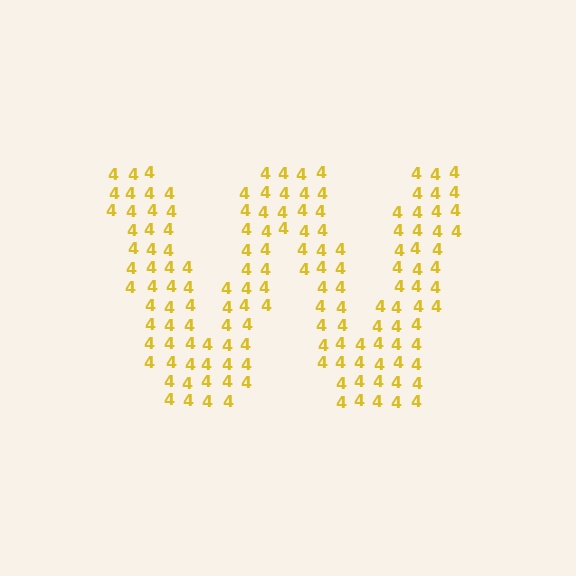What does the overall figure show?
The overall figure shows the letter W.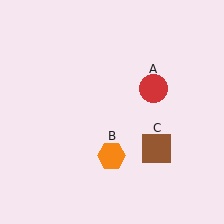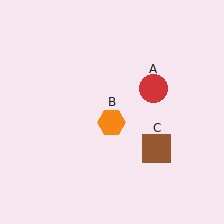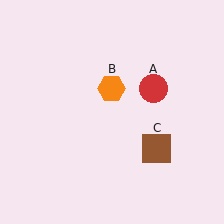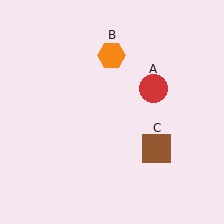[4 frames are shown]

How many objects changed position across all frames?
1 object changed position: orange hexagon (object B).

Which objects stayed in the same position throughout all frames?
Red circle (object A) and brown square (object C) remained stationary.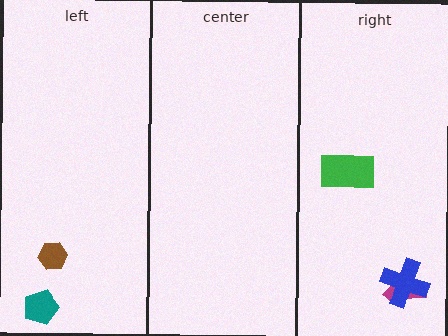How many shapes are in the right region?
3.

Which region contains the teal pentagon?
The left region.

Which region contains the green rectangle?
The right region.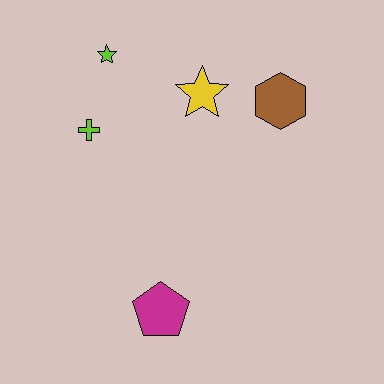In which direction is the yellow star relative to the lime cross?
The yellow star is to the right of the lime cross.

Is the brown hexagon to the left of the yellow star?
No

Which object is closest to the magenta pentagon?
The lime cross is closest to the magenta pentagon.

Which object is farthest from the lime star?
The magenta pentagon is farthest from the lime star.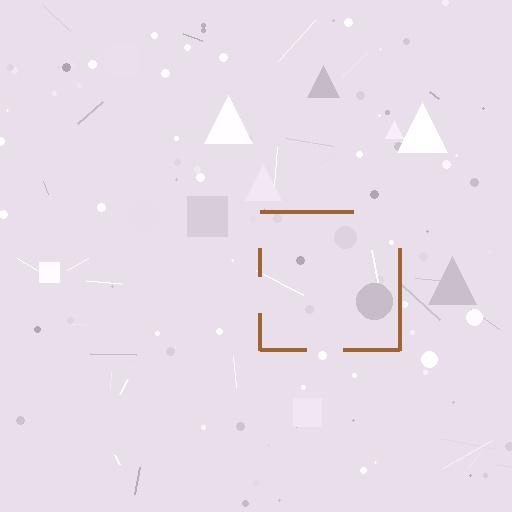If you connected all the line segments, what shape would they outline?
They would outline a square.